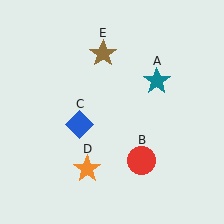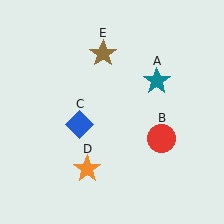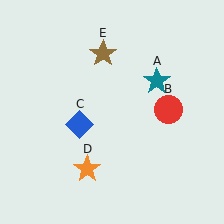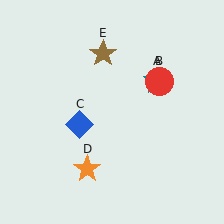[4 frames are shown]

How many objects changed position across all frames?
1 object changed position: red circle (object B).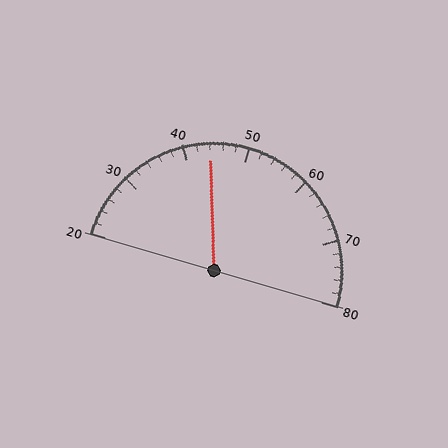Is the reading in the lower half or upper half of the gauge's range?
The reading is in the lower half of the range (20 to 80).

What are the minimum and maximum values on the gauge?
The gauge ranges from 20 to 80.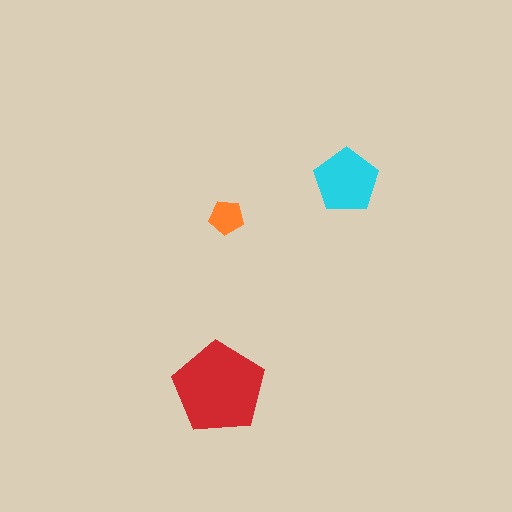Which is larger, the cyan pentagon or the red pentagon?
The red one.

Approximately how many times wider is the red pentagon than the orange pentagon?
About 2.5 times wider.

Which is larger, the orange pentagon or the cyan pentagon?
The cyan one.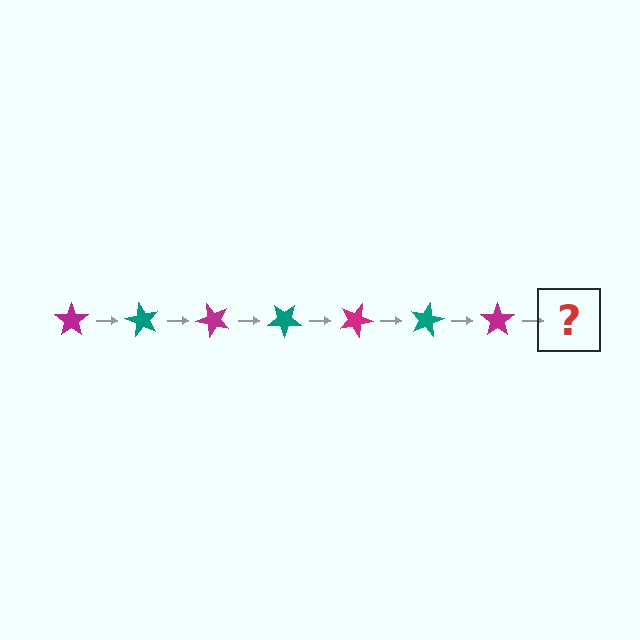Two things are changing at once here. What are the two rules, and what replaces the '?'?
The two rules are that it rotates 60 degrees each step and the color cycles through magenta and teal. The '?' should be a teal star, rotated 420 degrees from the start.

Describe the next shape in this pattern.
It should be a teal star, rotated 420 degrees from the start.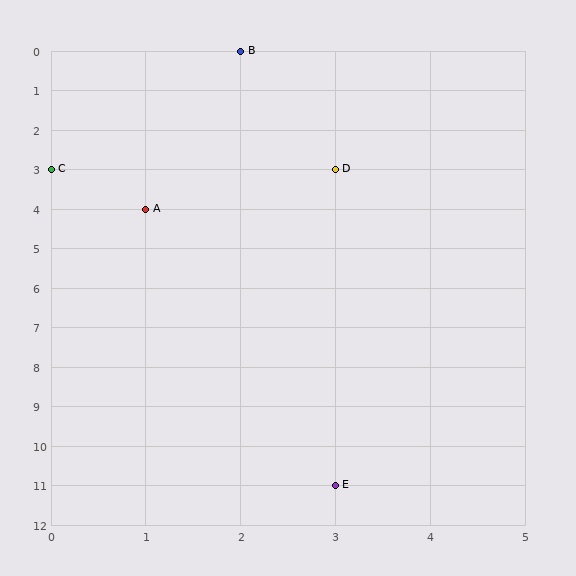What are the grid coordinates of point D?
Point D is at grid coordinates (3, 3).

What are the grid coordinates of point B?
Point B is at grid coordinates (2, 0).